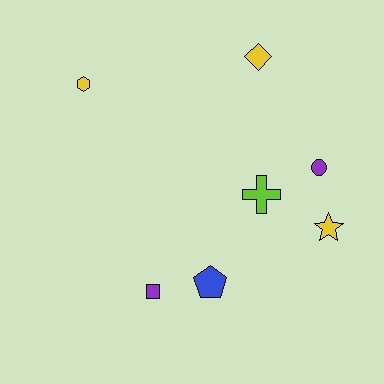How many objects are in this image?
There are 7 objects.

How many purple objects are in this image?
There are 2 purple objects.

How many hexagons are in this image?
There is 1 hexagon.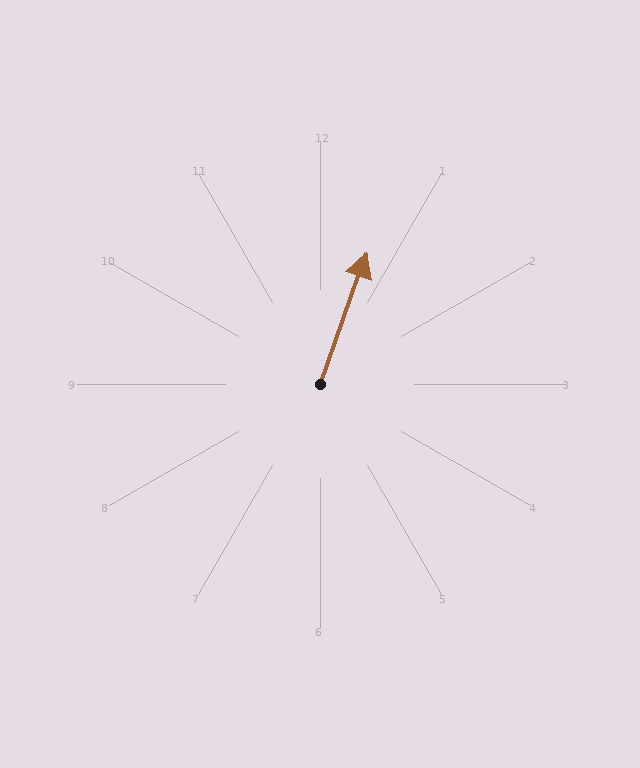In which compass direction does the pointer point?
North.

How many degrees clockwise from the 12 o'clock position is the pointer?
Approximately 20 degrees.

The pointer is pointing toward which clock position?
Roughly 1 o'clock.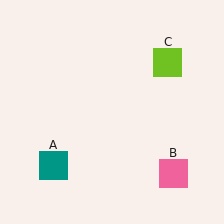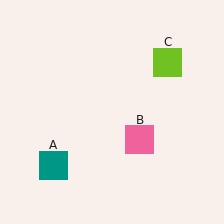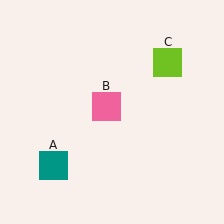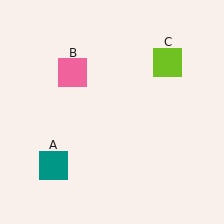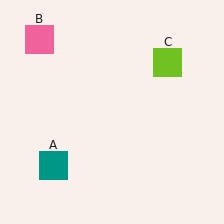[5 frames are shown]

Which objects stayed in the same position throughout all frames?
Teal square (object A) and lime square (object C) remained stationary.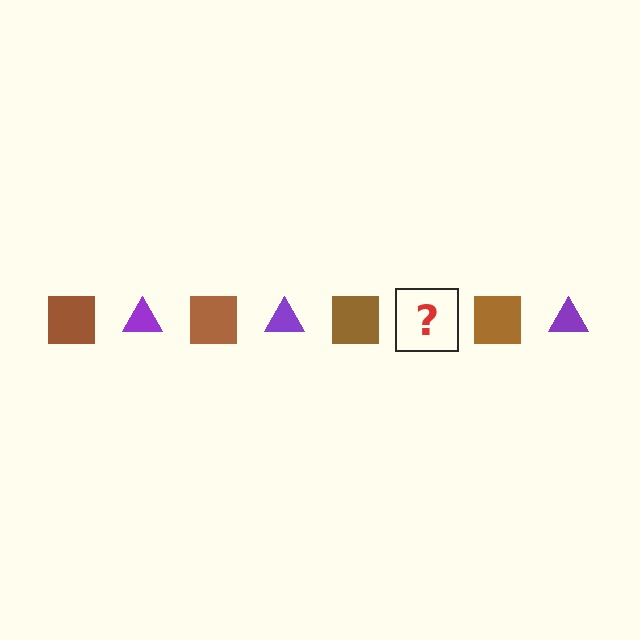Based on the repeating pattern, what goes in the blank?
The blank should be a purple triangle.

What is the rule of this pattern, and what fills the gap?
The rule is that the pattern alternates between brown square and purple triangle. The gap should be filled with a purple triangle.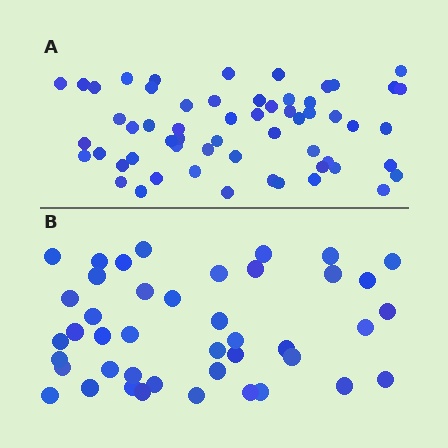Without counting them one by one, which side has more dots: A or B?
Region A (the top region) has more dots.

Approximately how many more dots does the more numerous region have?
Region A has approximately 15 more dots than region B.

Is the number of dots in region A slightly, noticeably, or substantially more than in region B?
Region A has noticeably more, but not dramatically so. The ratio is roughly 1.3 to 1.